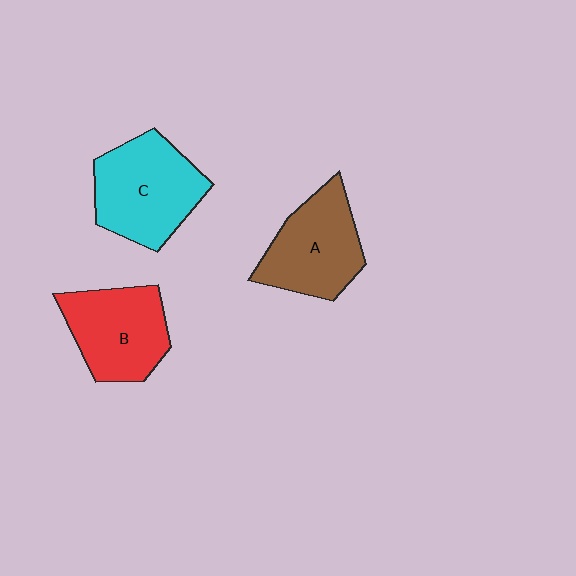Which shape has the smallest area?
Shape B (red).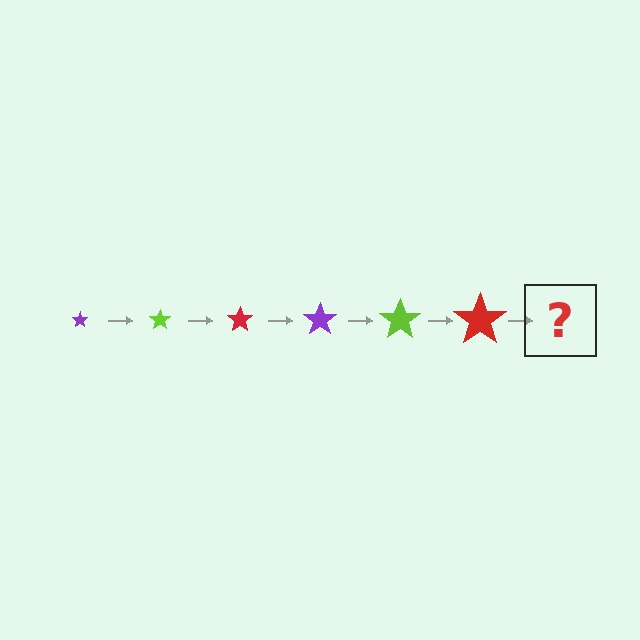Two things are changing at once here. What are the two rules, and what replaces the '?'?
The two rules are that the star grows larger each step and the color cycles through purple, lime, and red. The '?' should be a purple star, larger than the previous one.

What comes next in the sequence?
The next element should be a purple star, larger than the previous one.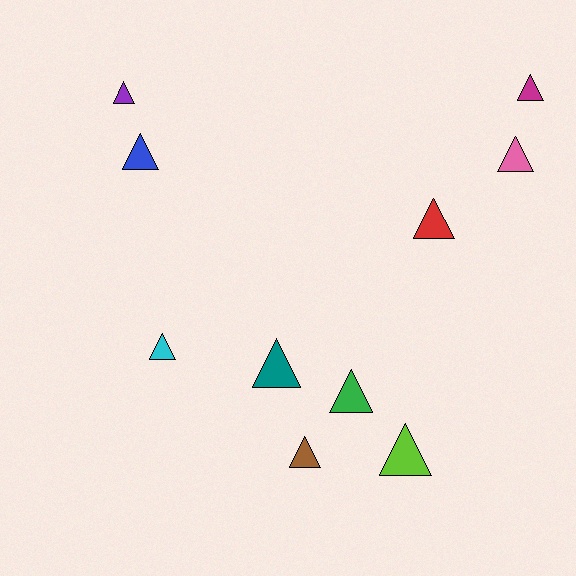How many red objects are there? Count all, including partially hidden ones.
There is 1 red object.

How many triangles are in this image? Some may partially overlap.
There are 10 triangles.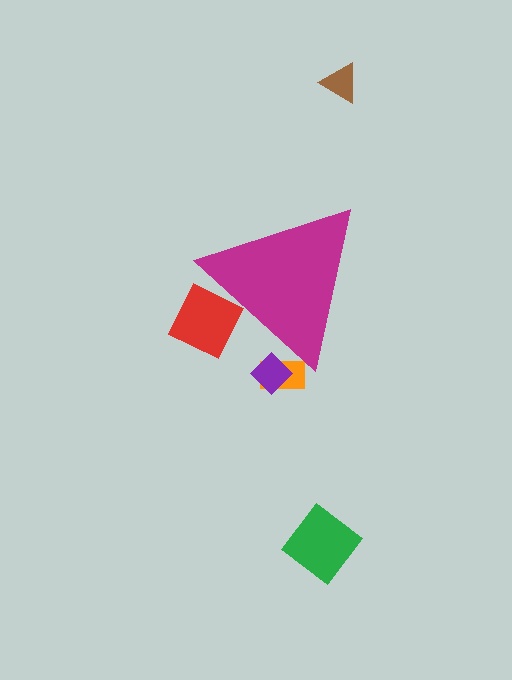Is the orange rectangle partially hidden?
Yes, the orange rectangle is partially hidden behind the magenta triangle.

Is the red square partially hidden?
Yes, the red square is partially hidden behind the magenta triangle.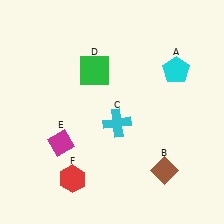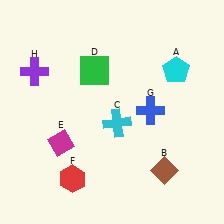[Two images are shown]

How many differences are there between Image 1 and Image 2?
There are 2 differences between the two images.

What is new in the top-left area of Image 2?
A purple cross (H) was added in the top-left area of Image 2.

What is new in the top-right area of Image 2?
A blue cross (G) was added in the top-right area of Image 2.